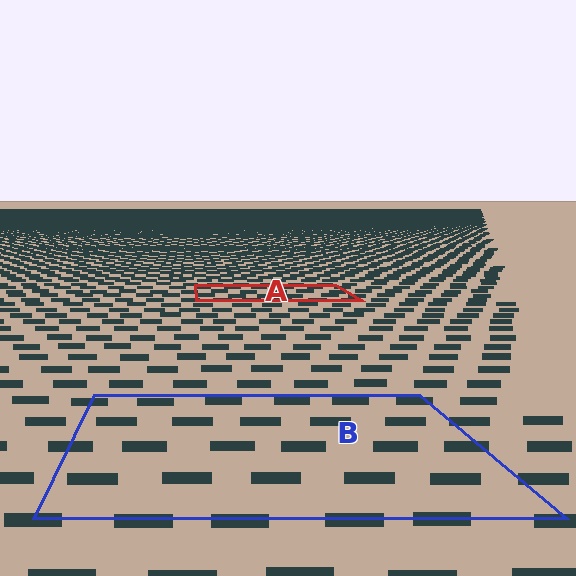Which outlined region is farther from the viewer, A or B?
Region A is farther from the viewer — the texture elements inside it appear smaller and more densely packed.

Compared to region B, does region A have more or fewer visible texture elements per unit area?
Region A has more texture elements per unit area — they are packed more densely because it is farther away.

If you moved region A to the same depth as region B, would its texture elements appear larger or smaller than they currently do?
They would appear larger. At a closer depth, the same texture elements are projected at a bigger on-screen size.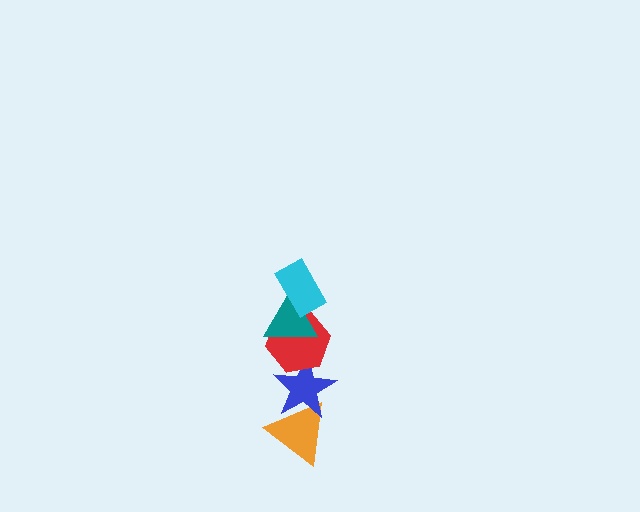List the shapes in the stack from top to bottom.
From top to bottom: the cyan rectangle, the teal triangle, the red hexagon, the blue star, the orange triangle.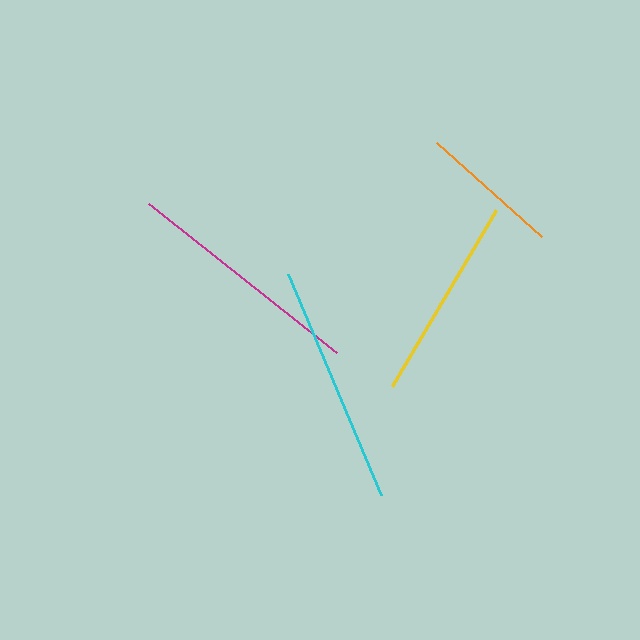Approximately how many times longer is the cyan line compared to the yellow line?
The cyan line is approximately 1.2 times the length of the yellow line.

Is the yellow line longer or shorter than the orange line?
The yellow line is longer than the orange line.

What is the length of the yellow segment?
The yellow segment is approximately 205 pixels long.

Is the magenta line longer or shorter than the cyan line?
The magenta line is longer than the cyan line.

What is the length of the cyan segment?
The cyan segment is approximately 240 pixels long.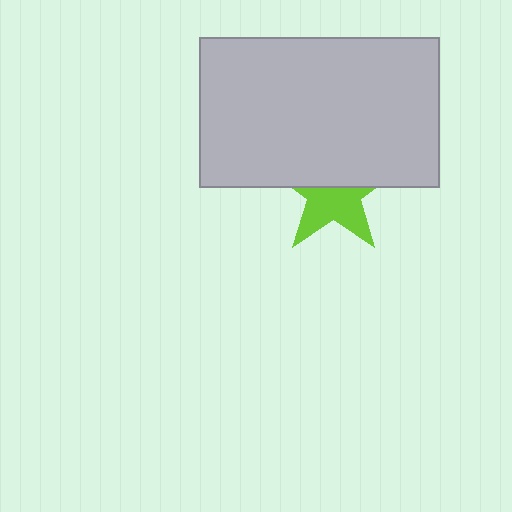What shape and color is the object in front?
The object in front is a light gray rectangle.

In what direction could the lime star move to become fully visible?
The lime star could move down. That would shift it out from behind the light gray rectangle entirely.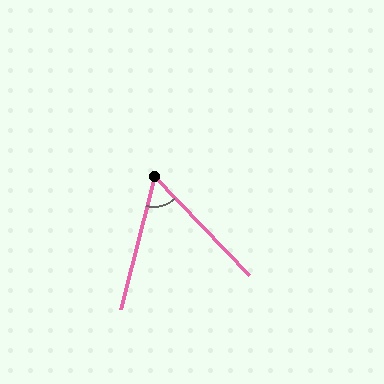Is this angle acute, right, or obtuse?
It is acute.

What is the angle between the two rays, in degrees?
Approximately 58 degrees.